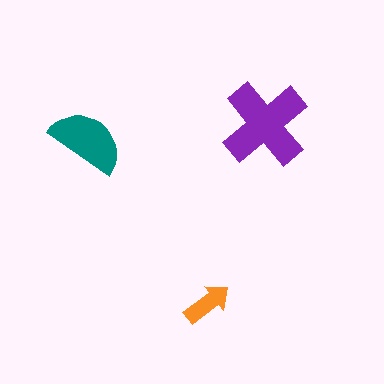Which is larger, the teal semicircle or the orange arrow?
The teal semicircle.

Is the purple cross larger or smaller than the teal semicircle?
Larger.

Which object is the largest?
The purple cross.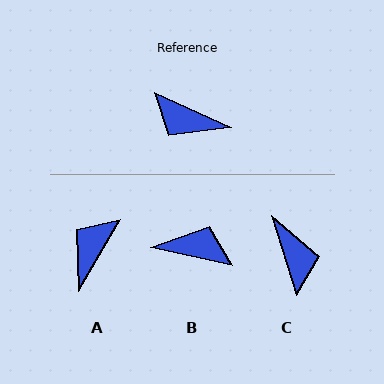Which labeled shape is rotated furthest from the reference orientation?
B, about 168 degrees away.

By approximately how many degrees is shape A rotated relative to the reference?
Approximately 96 degrees clockwise.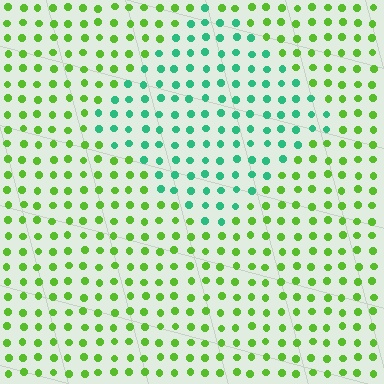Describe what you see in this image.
The image is filled with small lime elements in a uniform arrangement. A diamond-shaped region is visible where the elements are tinted to a slightly different hue, forming a subtle color boundary.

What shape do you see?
I see a diamond.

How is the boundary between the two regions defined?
The boundary is defined purely by a slight shift in hue (about 53 degrees). Spacing, size, and orientation are identical on both sides.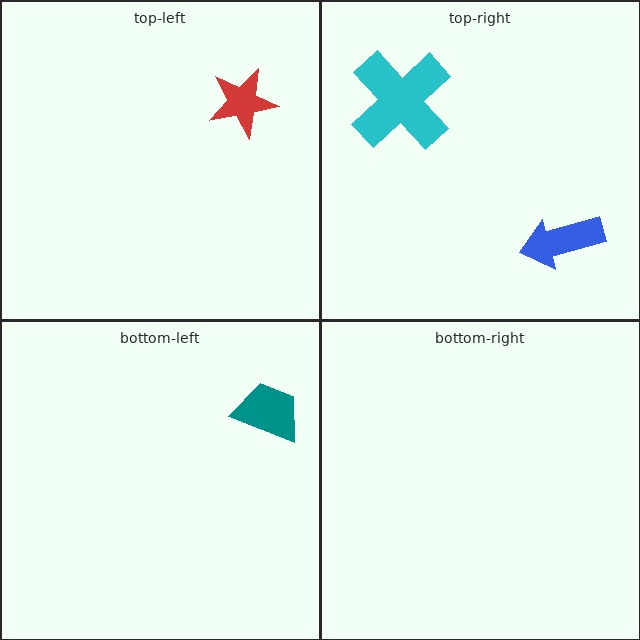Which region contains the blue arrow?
The top-right region.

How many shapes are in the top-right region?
2.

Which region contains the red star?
The top-left region.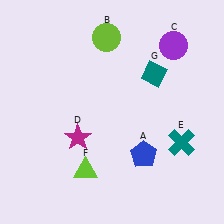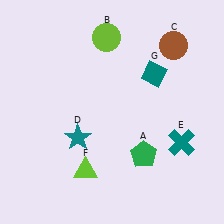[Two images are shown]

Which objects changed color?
A changed from blue to green. C changed from purple to brown. D changed from magenta to teal.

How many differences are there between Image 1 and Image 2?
There are 3 differences between the two images.